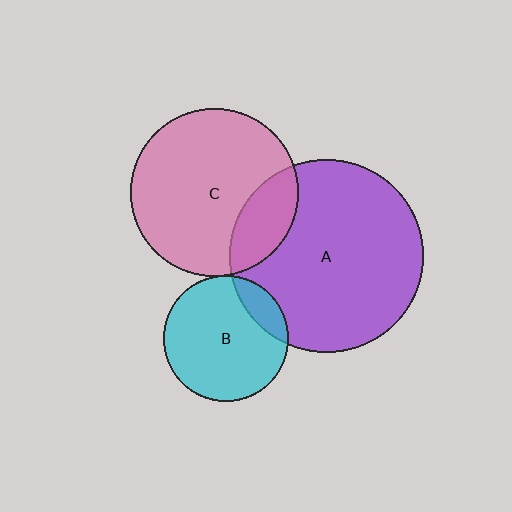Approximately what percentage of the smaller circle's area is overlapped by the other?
Approximately 15%.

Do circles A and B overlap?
Yes.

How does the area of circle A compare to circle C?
Approximately 1.3 times.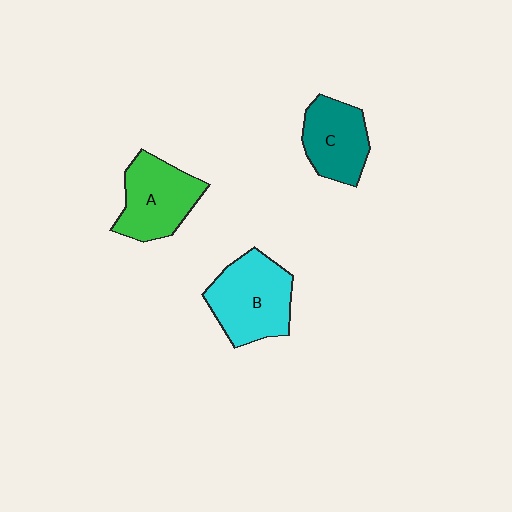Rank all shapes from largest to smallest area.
From largest to smallest: B (cyan), A (green), C (teal).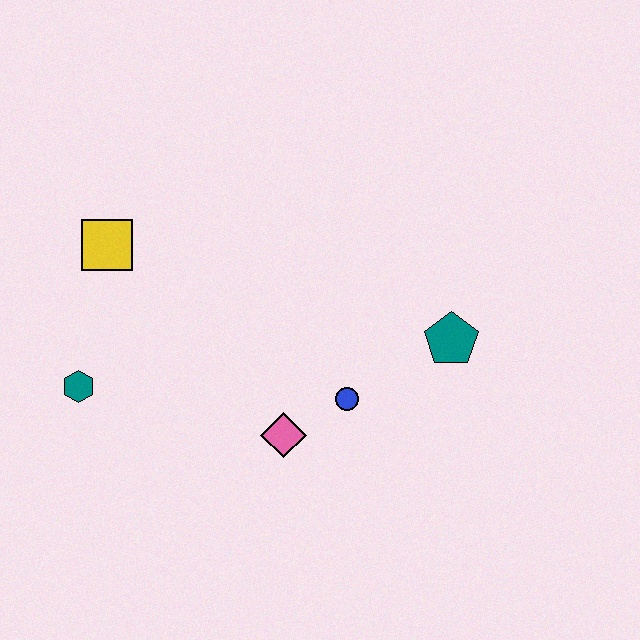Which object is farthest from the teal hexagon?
The teal pentagon is farthest from the teal hexagon.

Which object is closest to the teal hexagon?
The yellow square is closest to the teal hexagon.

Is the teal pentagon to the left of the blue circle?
No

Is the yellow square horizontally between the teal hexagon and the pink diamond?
Yes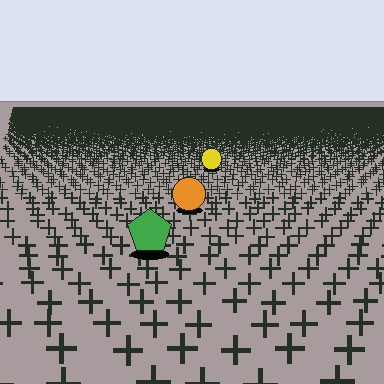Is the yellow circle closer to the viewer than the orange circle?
No. The orange circle is closer — you can tell from the texture gradient: the ground texture is coarser near it.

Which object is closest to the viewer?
The green pentagon is closest. The texture marks near it are larger and more spread out.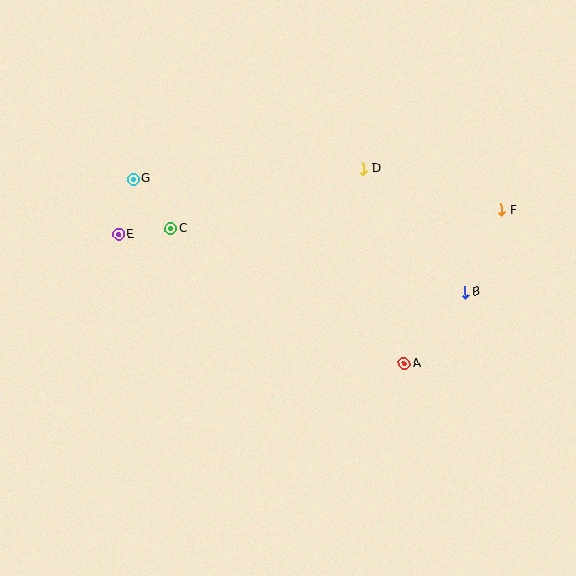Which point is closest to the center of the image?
Point C at (171, 228) is closest to the center.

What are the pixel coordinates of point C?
Point C is at (171, 228).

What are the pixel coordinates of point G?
Point G is at (133, 179).